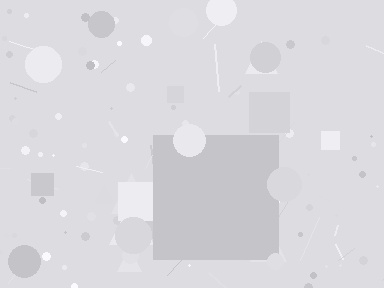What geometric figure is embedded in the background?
A square is embedded in the background.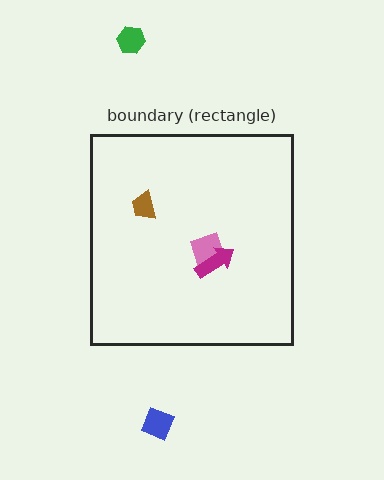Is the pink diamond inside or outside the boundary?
Inside.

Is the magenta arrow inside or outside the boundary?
Inside.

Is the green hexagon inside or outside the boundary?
Outside.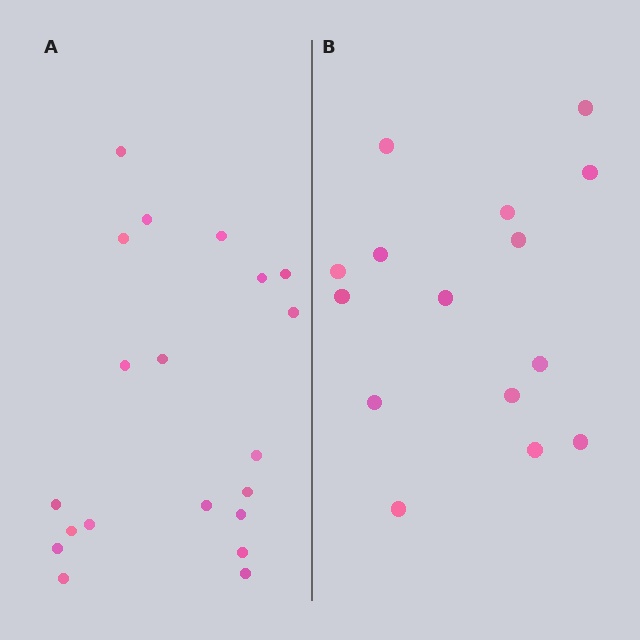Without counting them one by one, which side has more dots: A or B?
Region A (the left region) has more dots.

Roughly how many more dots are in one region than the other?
Region A has about 5 more dots than region B.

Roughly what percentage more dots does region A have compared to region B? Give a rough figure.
About 35% more.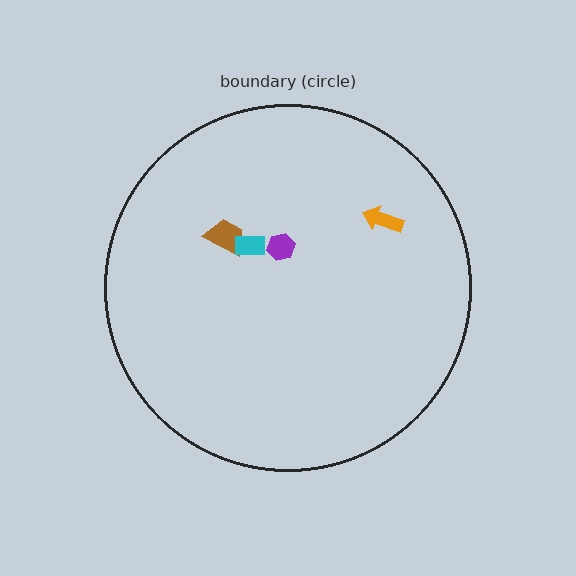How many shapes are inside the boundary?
4 inside, 0 outside.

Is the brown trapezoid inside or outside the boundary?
Inside.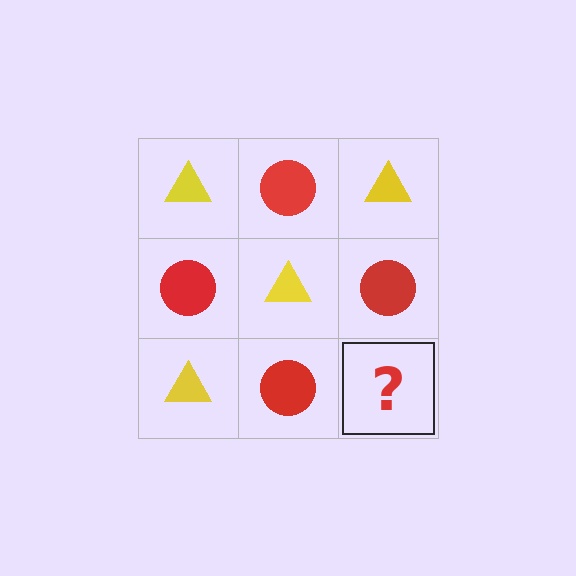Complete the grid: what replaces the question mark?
The question mark should be replaced with a yellow triangle.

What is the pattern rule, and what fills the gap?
The rule is that it alternates yellow triangle and red circle in a checkerboard pattern. The gap should be filled with a yellow triangle.